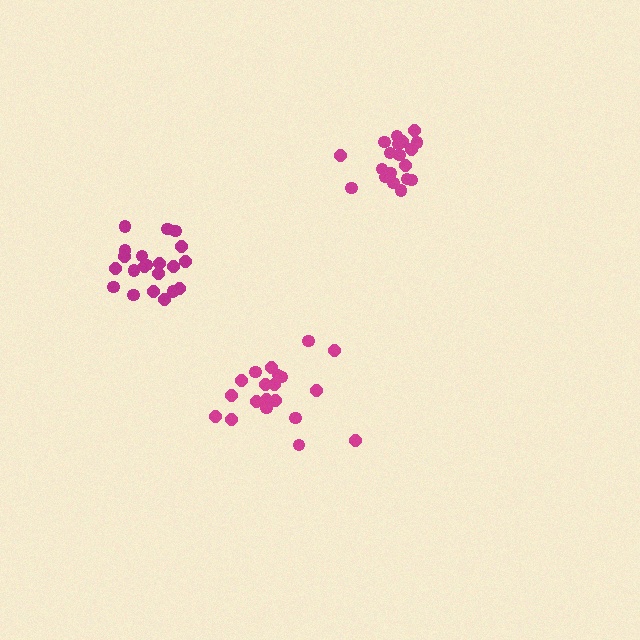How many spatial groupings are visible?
There are 3 spatial groupings.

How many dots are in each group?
Group 1: 20 dots, Group 2: 19 dots, Group 3: 21 dots (60 total).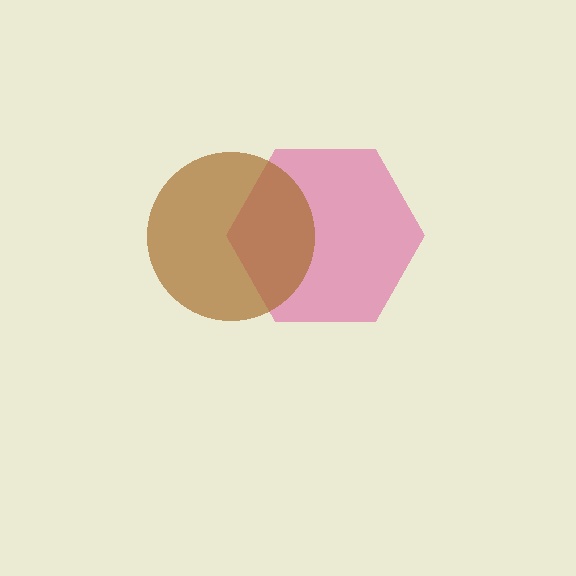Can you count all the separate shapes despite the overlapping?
Yes, there are 2 separate shapes.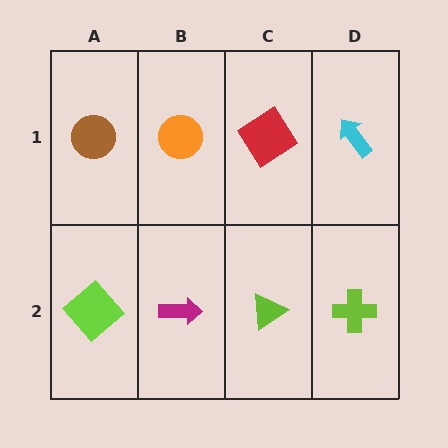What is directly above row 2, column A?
A brown circle.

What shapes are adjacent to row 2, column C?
A red diamond (row 1, column C), a magenta arrow (row 2, column B), a lime cross (row 2, column D).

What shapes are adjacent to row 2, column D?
A cyan arrow (row 1, column D), a lime triangle (row 2, column C).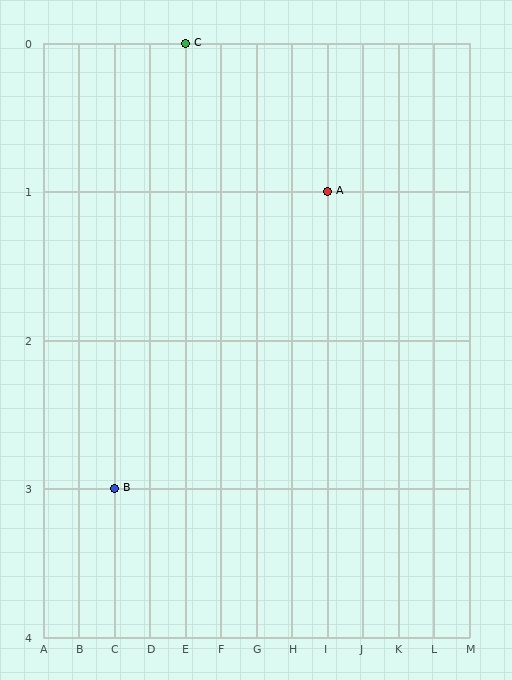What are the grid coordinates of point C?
Point C is at grid coordinates (E, 0).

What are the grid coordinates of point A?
Point A is at grid coordinates (I, 1).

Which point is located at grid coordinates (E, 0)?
Point C is at (E, 0).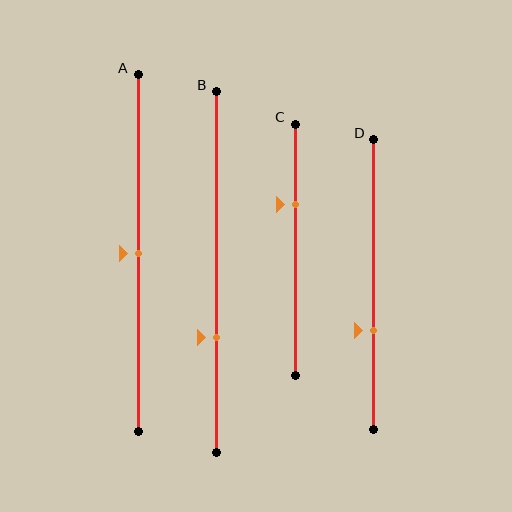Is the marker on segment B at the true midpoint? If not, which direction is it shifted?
No, the marker on segment B is shifted downward by about 18% of the segment length.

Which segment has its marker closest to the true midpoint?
Segment A has its marker closest to the true midpoint.